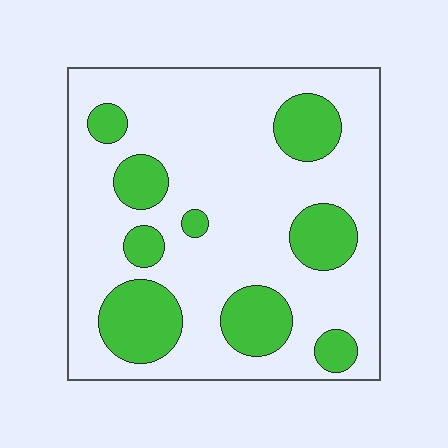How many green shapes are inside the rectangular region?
9.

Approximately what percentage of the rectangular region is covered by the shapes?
Approximately 25%.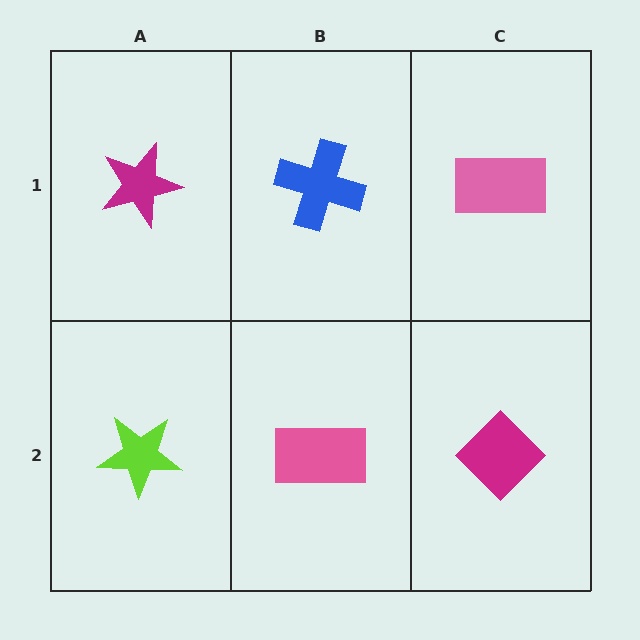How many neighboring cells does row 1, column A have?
2.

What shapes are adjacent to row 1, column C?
A magenta diamond (row 2, column C), a blue cross (row 1, column B).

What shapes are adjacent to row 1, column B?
A pink rectangle (row 2, column B), a magenta star (row 1, column A), a pink rectangle (row 1, column C).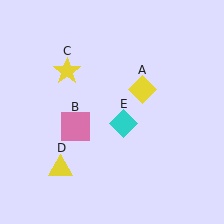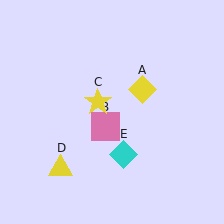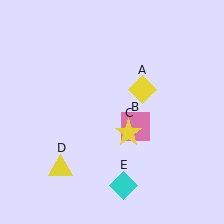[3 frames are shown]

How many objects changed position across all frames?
3 objects changed position: pink square (object B), yellow star (object C), cyan diamond (object E).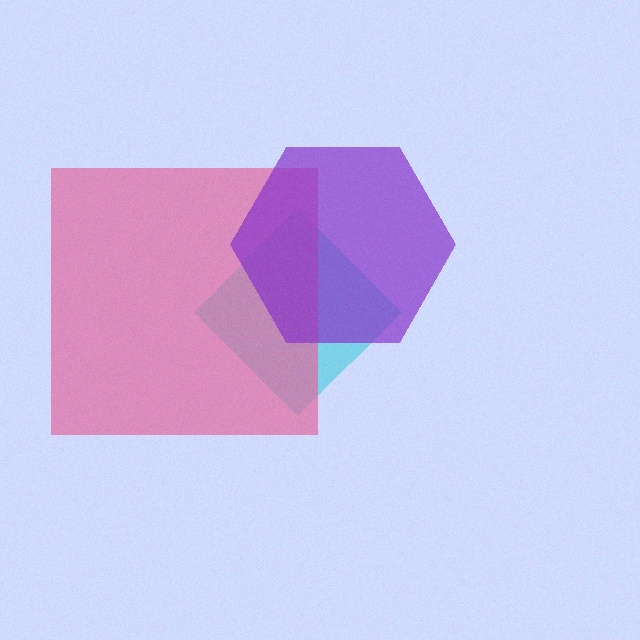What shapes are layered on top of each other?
The layered shapes are: a cyan diamond, a pink square, a purple hexagon.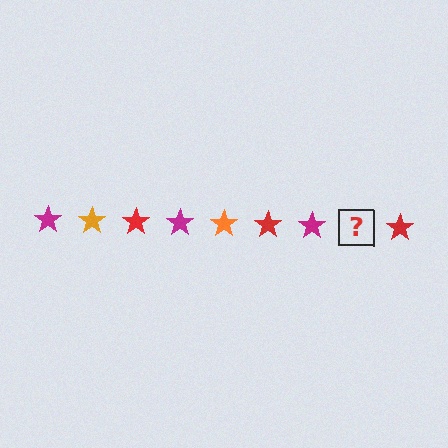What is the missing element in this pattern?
The missing element is an orange star.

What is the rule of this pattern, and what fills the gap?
The rule is that the pattern cycles through magenta, orange, red stars. The gap should be filled with an orange star.